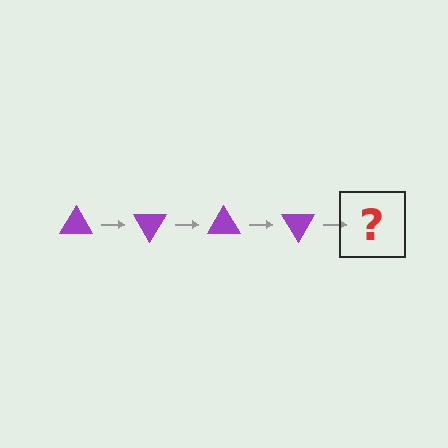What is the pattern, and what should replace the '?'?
The pattern is that the triangle rotates 60 degrees each step. The '?' should be a purple triangle rotated 240 degrees.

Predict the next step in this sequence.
The next step is a purple triangle rotated 240 degrees.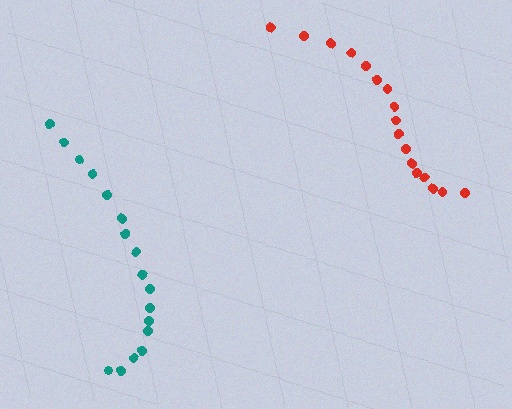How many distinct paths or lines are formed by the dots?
There are 2 distinct paths.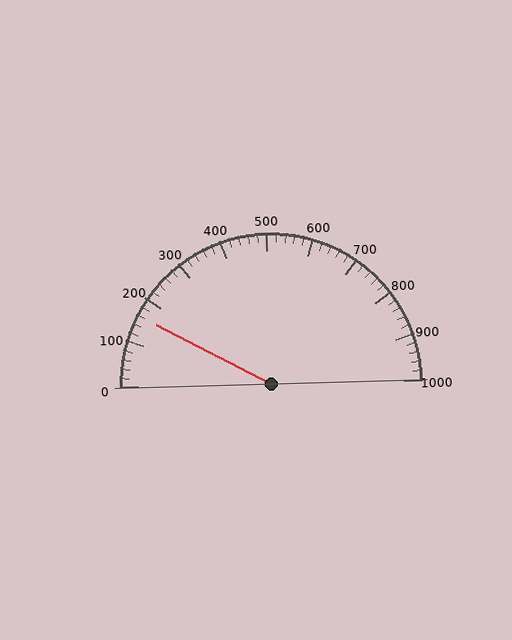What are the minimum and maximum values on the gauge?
The gauge ranges from 0 to 1000.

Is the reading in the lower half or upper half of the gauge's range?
The reading is in the lower half of the range (0 to 1000).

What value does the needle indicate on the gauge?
The needle indicates approximately 160.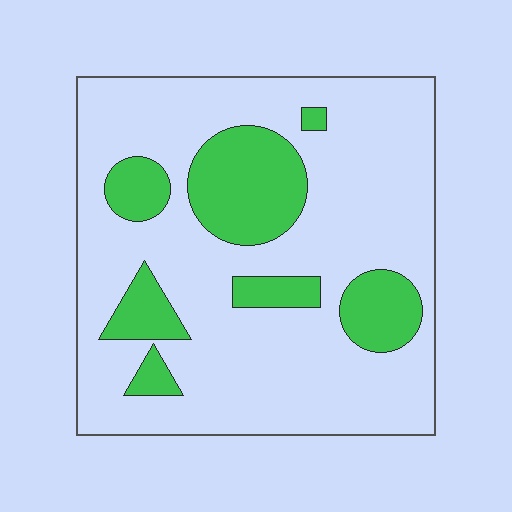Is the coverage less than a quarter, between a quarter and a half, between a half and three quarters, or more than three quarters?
Less than a quarter.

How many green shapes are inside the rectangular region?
7.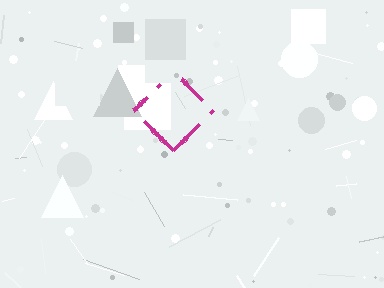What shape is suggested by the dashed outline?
The dashed outline suggests a diamond.